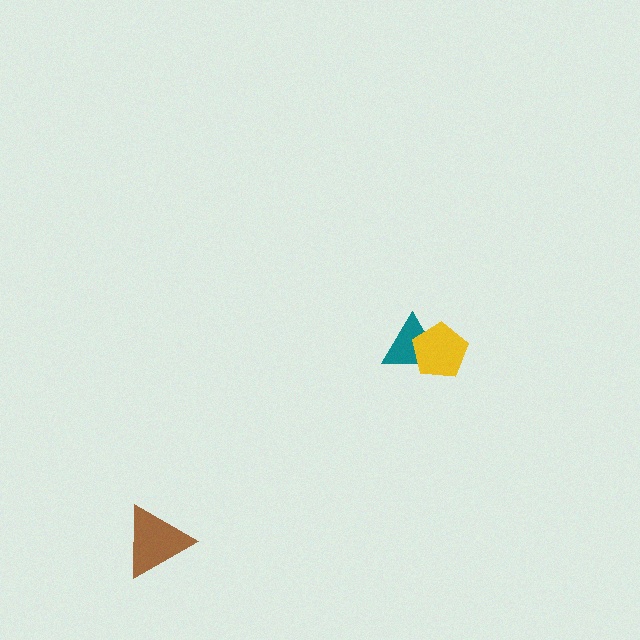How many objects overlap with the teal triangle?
1 object overlaps with the teal triangle.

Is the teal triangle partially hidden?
Yes, it is partially covered by another shape.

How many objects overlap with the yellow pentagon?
1 object overlaps with the yellow pentagon.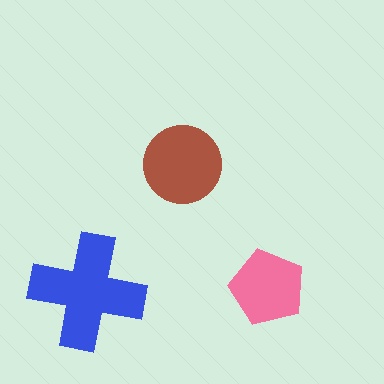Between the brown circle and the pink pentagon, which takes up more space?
The brown circle.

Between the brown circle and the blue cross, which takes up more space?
The blue cross.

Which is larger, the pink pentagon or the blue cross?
The blue cross.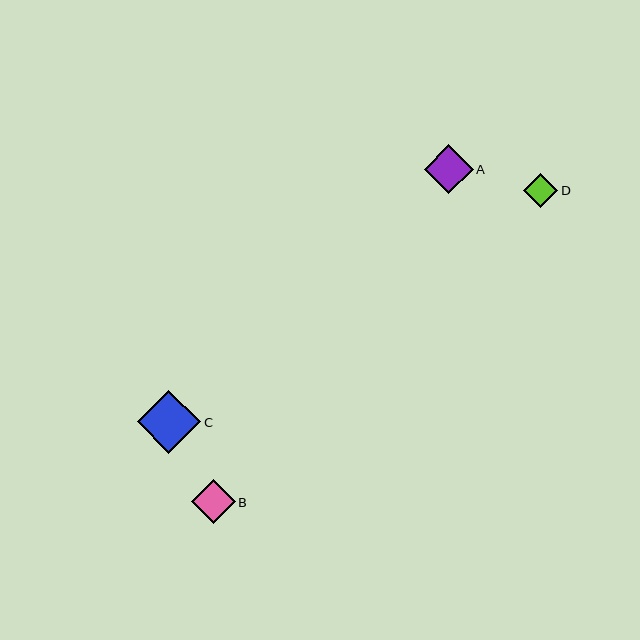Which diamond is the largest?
Diamond C is the largest with a size of approximately 63 pixels.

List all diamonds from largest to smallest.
From largest to smallest: C, A, B, D.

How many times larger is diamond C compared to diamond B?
Diamond C is approximately 1.4 times the size of diamond B.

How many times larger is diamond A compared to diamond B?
Diamond A is approximately 1.1 times the size of diamond B.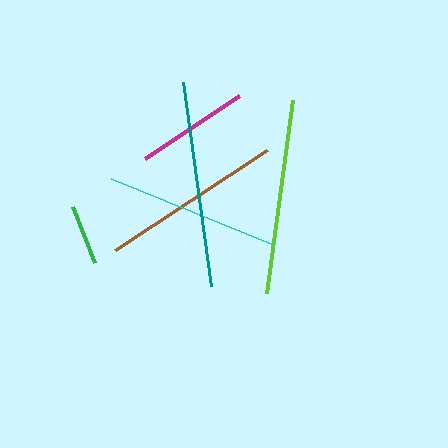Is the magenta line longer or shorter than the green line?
The magenta line is longer than the green line.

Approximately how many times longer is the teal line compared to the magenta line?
The teal line is approximately 1.8 times the length of the magenta line.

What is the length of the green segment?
The green segment is approximately 60 pixels long.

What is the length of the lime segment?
The lime segment is approximately 195 pixels long.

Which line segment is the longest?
The teal line is the longest at approximately 206 pixels.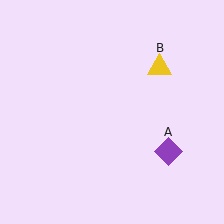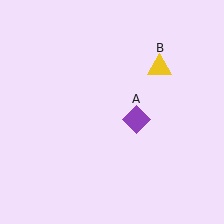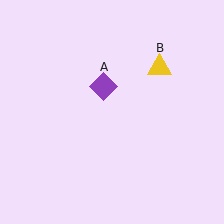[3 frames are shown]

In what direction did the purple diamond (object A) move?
The purple diamond (object A) moved up and to the left.